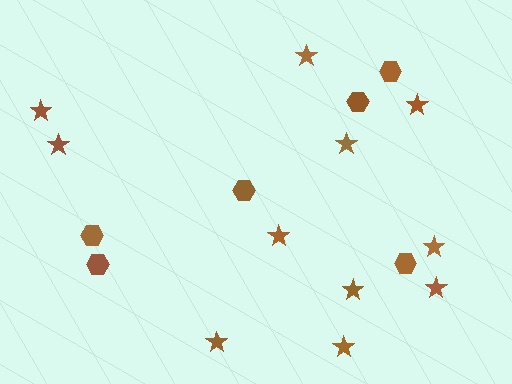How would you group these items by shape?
There are 2 groups: one group of hexagons (6) and one group of stars (11).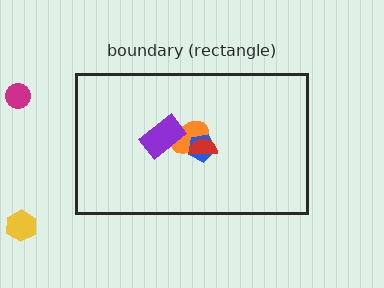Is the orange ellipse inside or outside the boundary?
Inside.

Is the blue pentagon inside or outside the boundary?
Inside.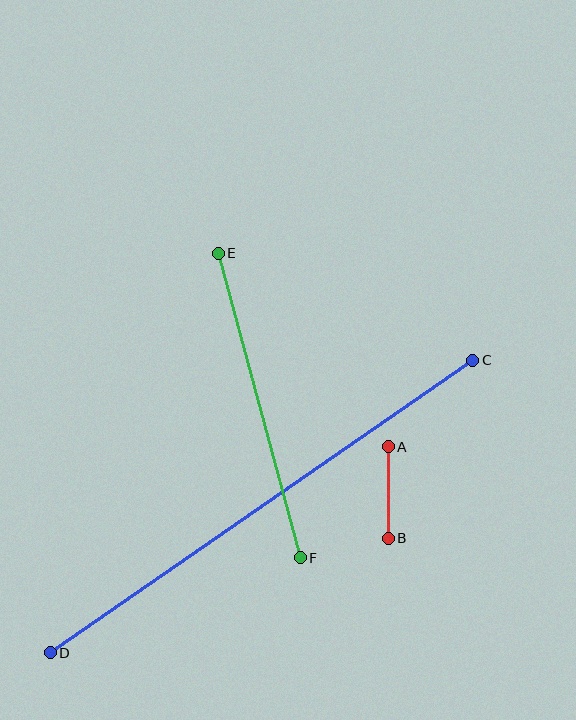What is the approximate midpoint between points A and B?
The midpoint is at approximately (388, 492) pixels.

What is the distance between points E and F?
The distance is approximately 315 pixels.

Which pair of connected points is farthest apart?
Points C and D are farthest apart.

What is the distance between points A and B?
The distance is approximately 91 pixels.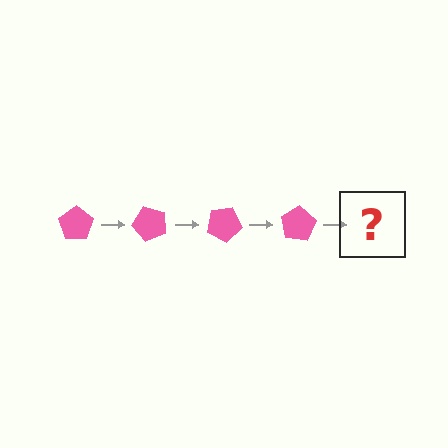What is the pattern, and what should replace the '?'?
The pattern is that the pentagon rotates 50 degrees each step. The '?' should be a pink pentagon rotated 200 degrees.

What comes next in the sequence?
The next element should be a pink pentagon rotated 200 degrees.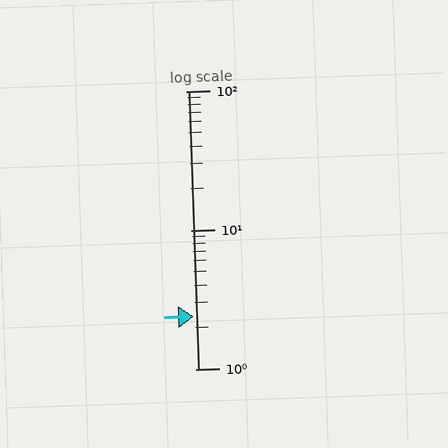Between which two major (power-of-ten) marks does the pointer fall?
The pointer is between 1 and 10.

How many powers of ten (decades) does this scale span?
The scale spans 2 decades, from 1 to 100.